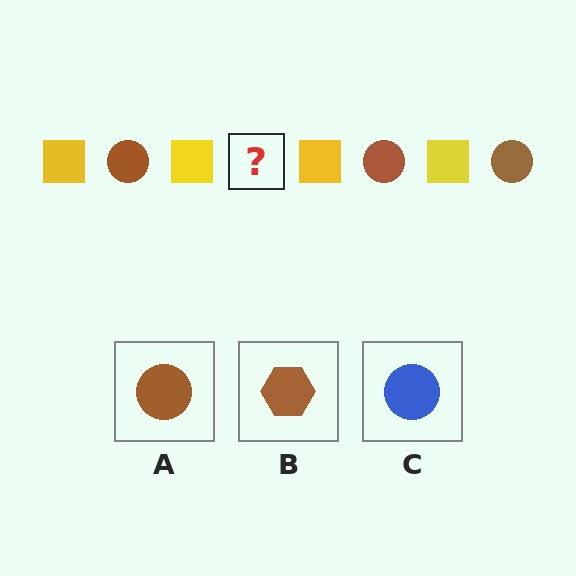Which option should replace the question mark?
Option A.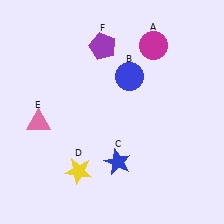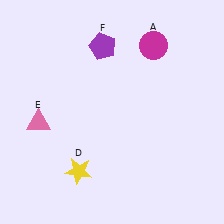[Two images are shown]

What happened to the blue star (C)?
The blue star (C) was removed in Image 2. It was in the bottom-right area of Image 1.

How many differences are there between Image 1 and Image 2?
There are 2 differences between the two images.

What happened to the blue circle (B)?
The blue circle (B) was removed in Image 2. It was in the top-right area of Image 1.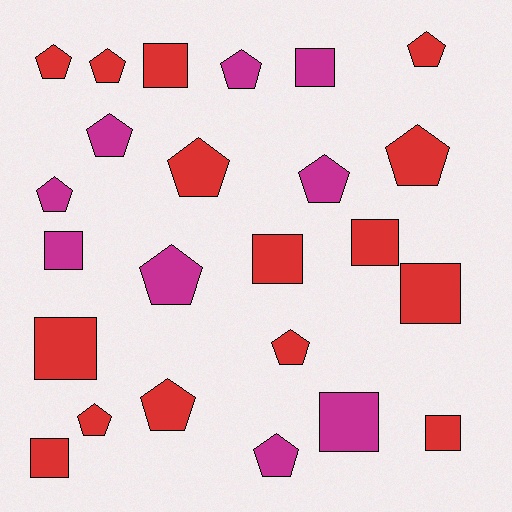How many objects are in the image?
There are 24 objects.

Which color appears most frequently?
Red, with 15 objects.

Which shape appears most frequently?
Pentagon, with 14 objects.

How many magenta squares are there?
There are 3 magenta squares.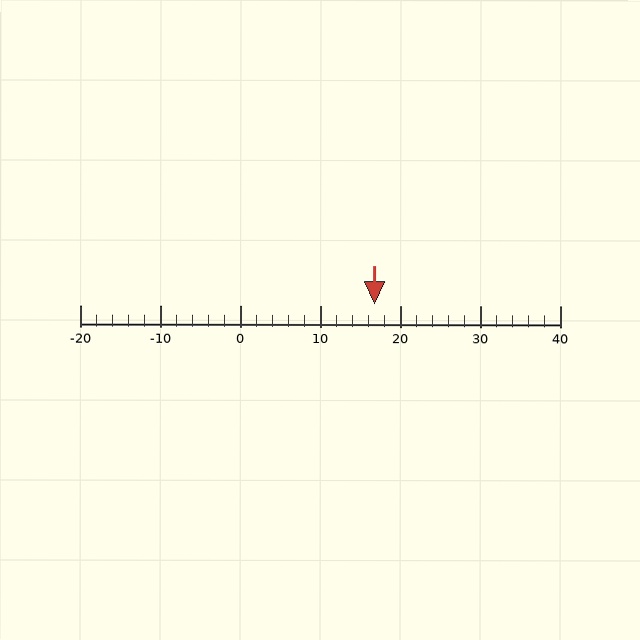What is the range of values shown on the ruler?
The ruler shows values from -20 to 40.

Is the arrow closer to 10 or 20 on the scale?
The arrow is closer to 20.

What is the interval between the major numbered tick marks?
The major tick marks are spaced 10 units apart.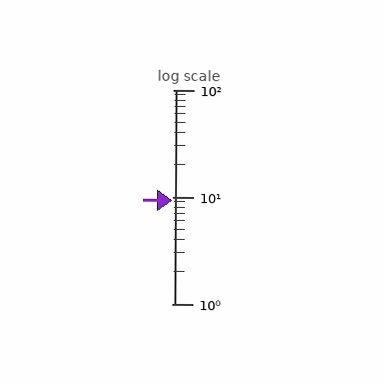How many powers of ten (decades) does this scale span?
The scale spans 2 decades, from 1 to 100.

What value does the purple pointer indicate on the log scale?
The pointer indicates approximately 9.3.